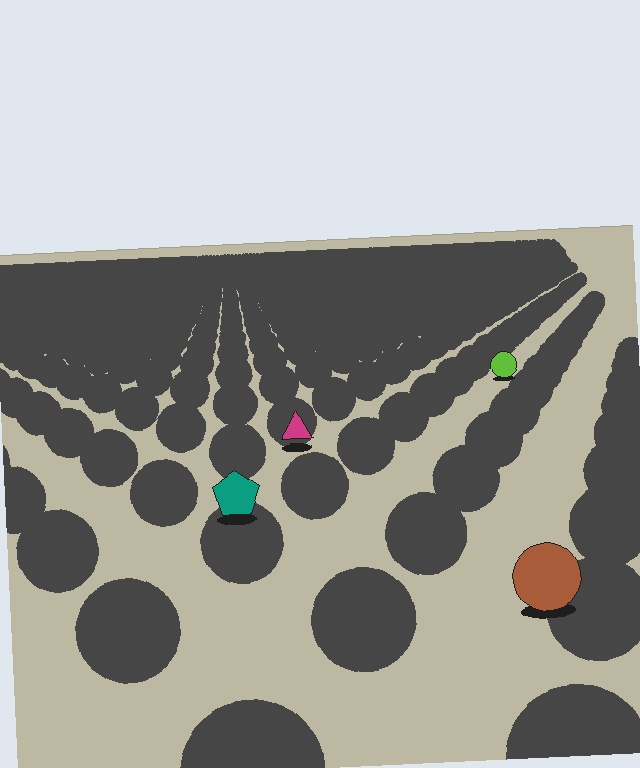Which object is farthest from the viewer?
The lime circle is farthest from the viewer. It appears smaller and the ground texture around it is denser.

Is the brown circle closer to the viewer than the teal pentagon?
Yes. The brown circle is closer — you can tell from the texture gradient: the ground texture is coarser near it.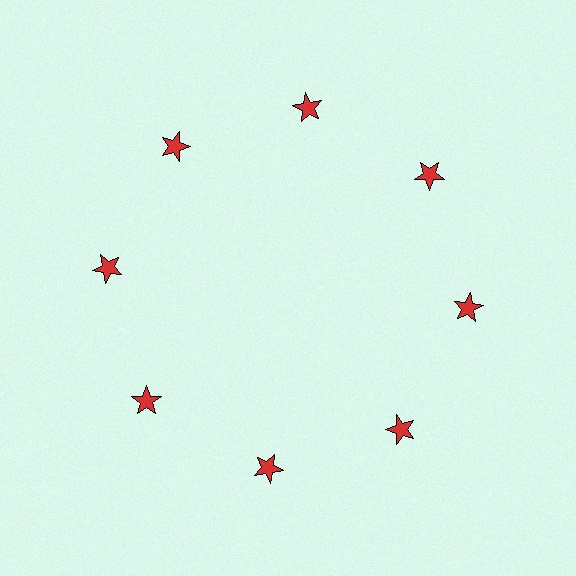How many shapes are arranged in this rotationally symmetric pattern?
There are 8 shapes, arranged in 8 groups of 1.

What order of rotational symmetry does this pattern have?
This pattern has 8-fold rotational symmetry.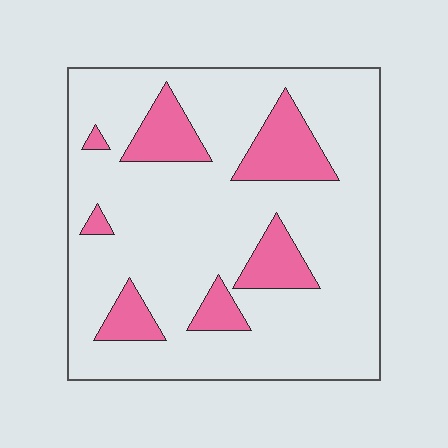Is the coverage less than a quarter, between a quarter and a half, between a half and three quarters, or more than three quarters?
Less than a quarter.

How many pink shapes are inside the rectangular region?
7.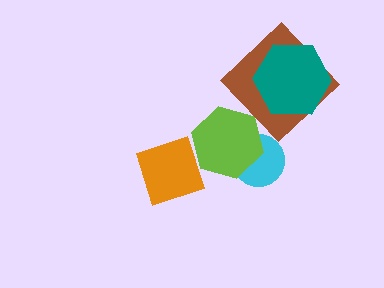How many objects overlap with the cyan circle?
1 object overlaps with the cyan circle.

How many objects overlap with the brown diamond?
1 object overlaps with the brown diamond.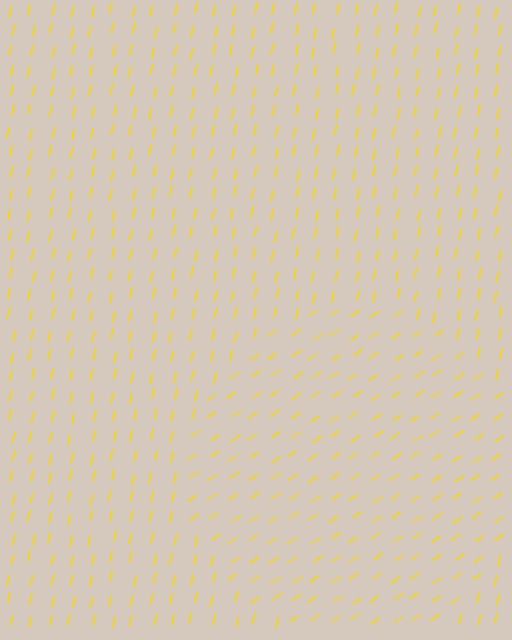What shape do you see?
I see a circle.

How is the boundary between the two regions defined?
The boundary is defined purely by a change in line orientation (approximately 45 degrees difference). All lines are the same color and thickness.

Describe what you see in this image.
The image is filled with small yellow line segments. A circle region in the image has lines oriented differently from the surrounding lines, creating a visible texture boundary.